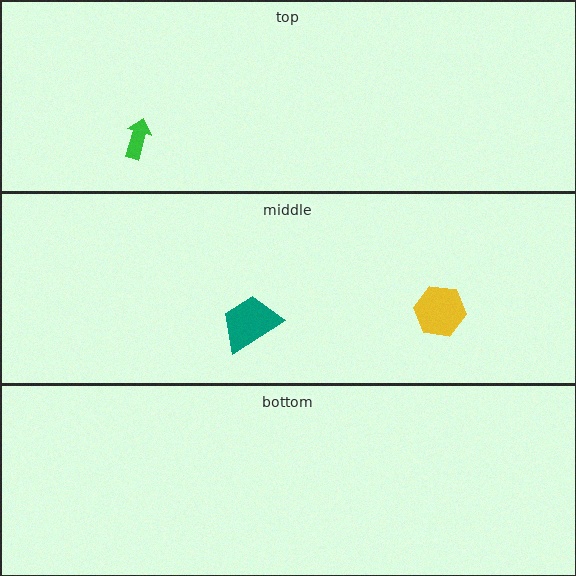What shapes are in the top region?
The green arrow.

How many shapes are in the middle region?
2.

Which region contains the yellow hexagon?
The middle region.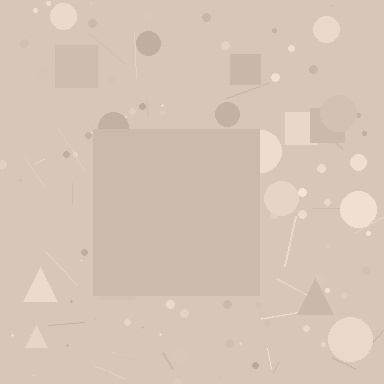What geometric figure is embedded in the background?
A square is embedded in the background.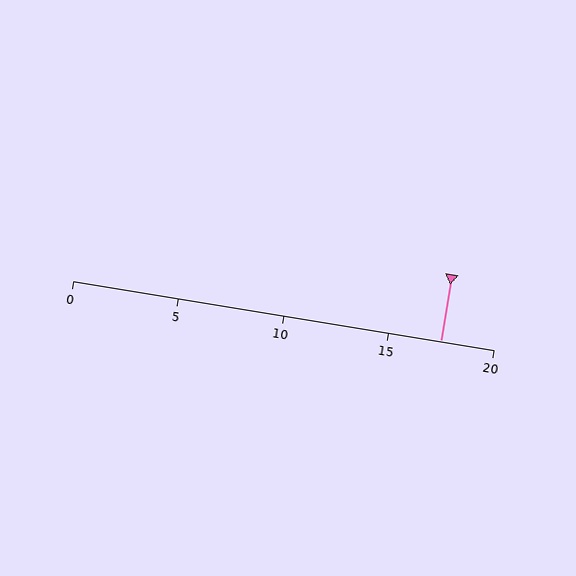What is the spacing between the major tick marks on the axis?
The major ticks are spaced 5 apart.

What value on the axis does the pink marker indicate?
The marker indicates approximately 17.5.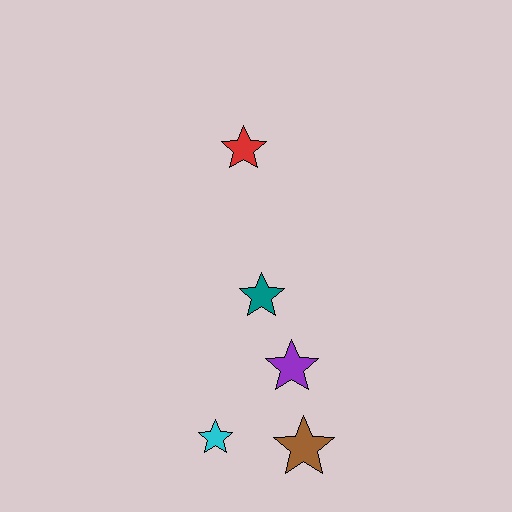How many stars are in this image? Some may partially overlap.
There are 5 stars.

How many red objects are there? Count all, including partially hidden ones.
There is 1 red object.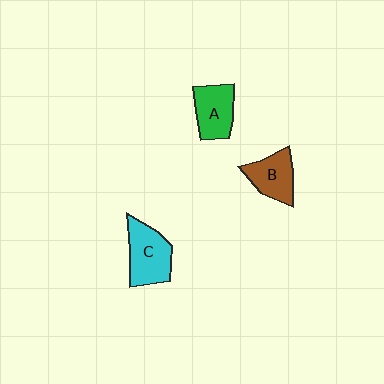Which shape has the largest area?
Shape C (cyan).